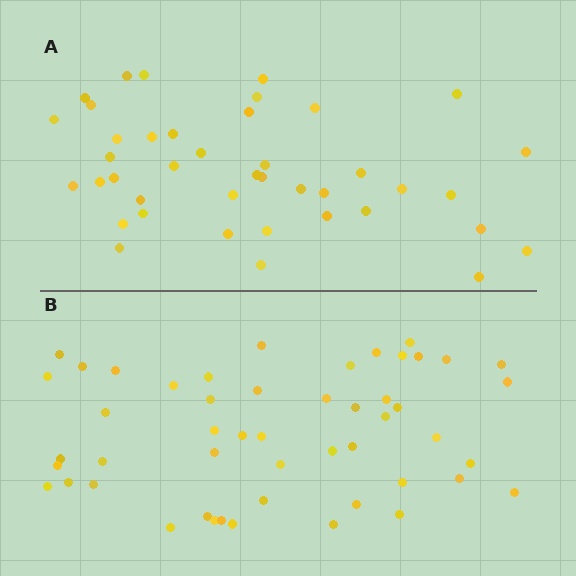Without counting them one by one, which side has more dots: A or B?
Region B (the bottom region) has more dots.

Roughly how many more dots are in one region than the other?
Region B has roughly 8 or so more dots than region A.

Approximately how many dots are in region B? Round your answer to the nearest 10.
About 50 dots.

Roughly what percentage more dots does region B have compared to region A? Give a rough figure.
About 20% more.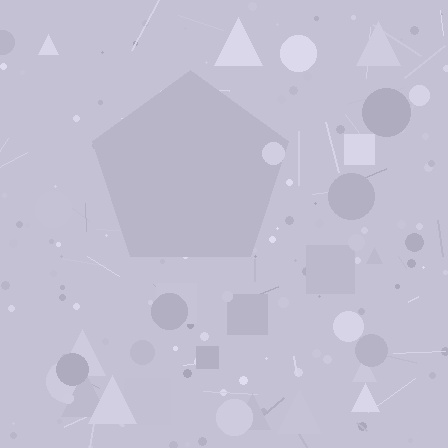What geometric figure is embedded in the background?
A pentagon is embedded in the background.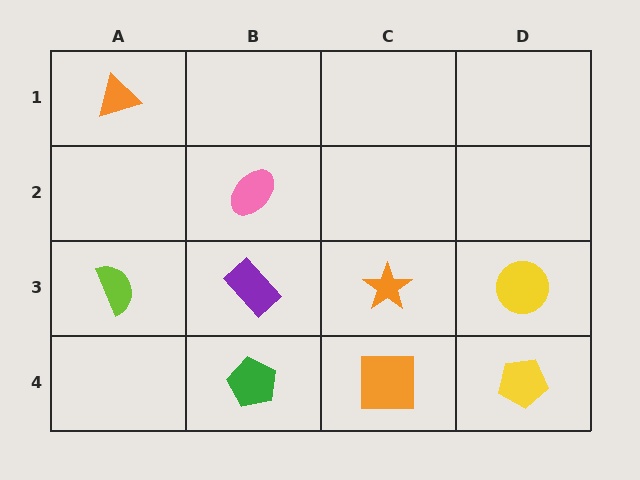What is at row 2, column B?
A pink ellipse.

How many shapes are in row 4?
3 shapes.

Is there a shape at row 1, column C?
No, that cell is empty.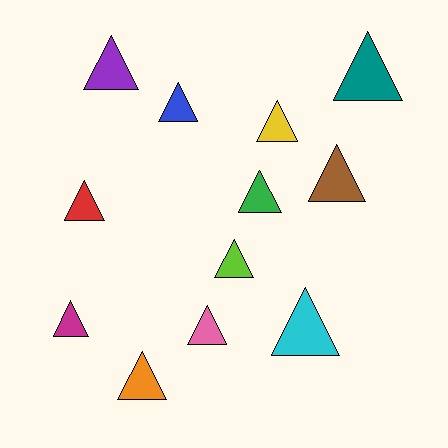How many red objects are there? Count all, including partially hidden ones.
There is 1 red object.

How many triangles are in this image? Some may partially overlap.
There are 12 triangles.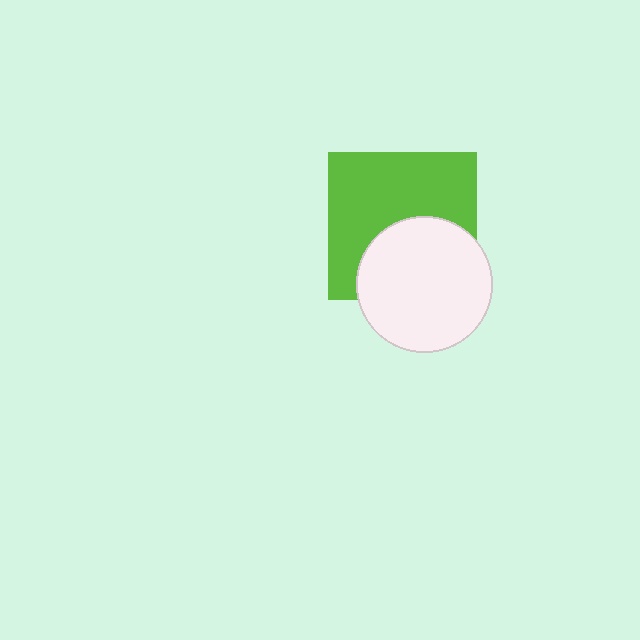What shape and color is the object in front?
The object in front is a white circle.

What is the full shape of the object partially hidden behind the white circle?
The partially hidden object is a lime square.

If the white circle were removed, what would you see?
You would see the complete lime square.